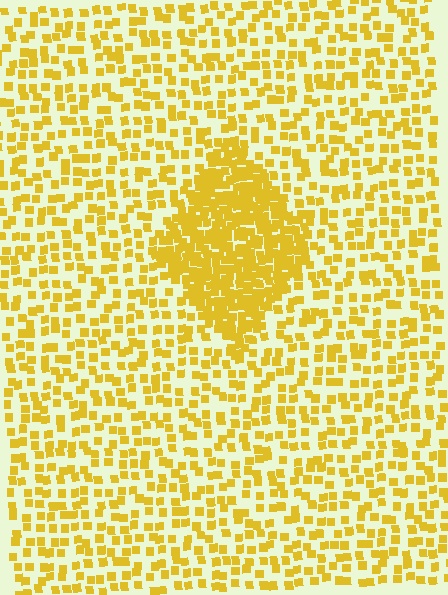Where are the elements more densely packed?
The elements are more densely packed inside the diamond boundary.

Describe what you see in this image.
The image contains small yellow elements arranged at two different densities. A diamond-shaped region is visible where the elements are more densely packed than the surrounding area.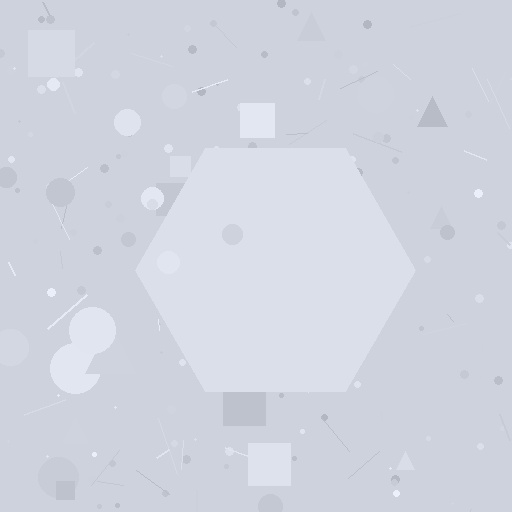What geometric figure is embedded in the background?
A hexagon is embedded in the background.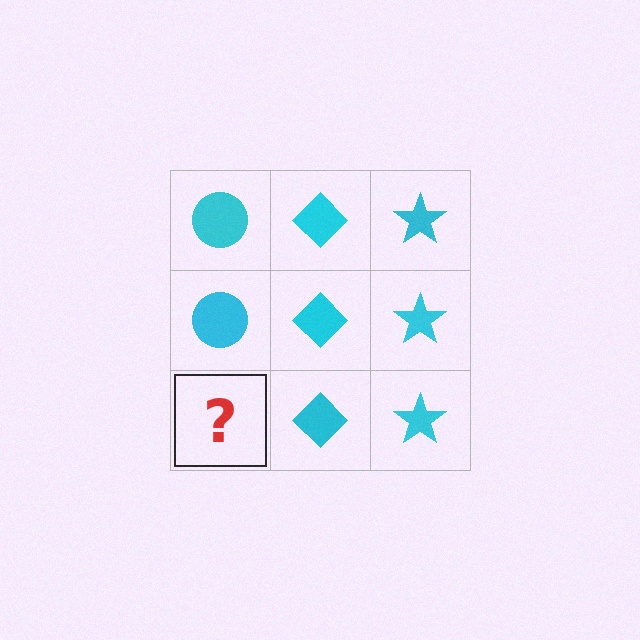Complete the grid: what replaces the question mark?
The question mark should be replaced with a cyan circle.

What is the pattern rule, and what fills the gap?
The rule is that each column has a consistent shape. The gap should be filled with a cyan circle.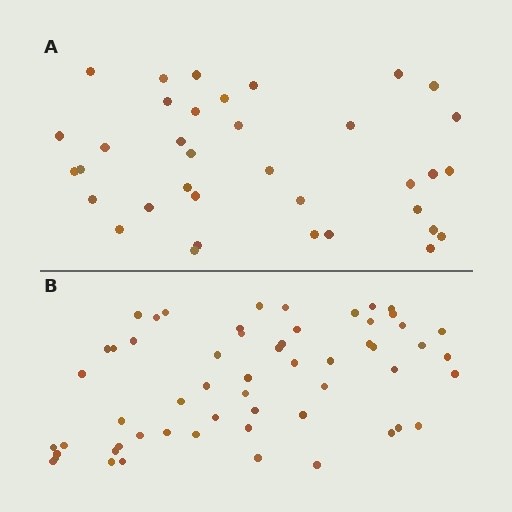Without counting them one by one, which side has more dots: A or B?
Region B (the bottom region) has more dots.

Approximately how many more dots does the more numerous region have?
Region B has approximately 20 more dots than region A.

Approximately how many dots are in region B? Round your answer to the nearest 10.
About 60 dots. (The exact count is 57, which rounds to 60.)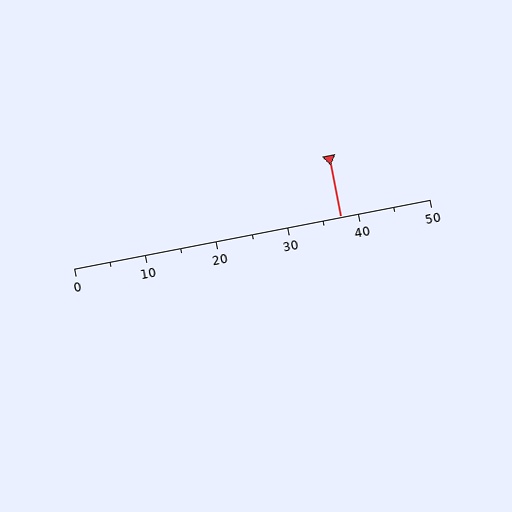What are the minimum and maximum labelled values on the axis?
The axis runs from 0 to 50.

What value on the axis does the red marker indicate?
The marker indicates approximately 37.5.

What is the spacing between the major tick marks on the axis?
The major ticks are spaced 10 apart.